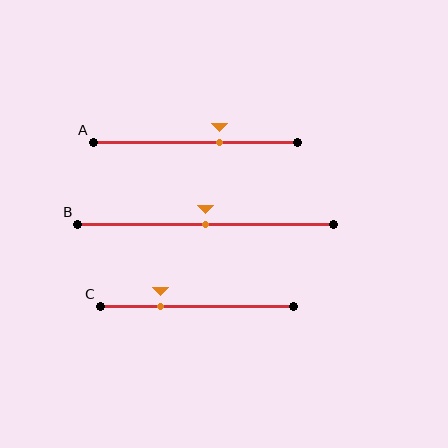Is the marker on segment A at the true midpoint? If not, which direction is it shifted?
No, the marker on segment A is shifted to the right by about 12% of the segment length.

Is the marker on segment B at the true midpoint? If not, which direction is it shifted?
Yes, the marker on segment B is at the true midpoint.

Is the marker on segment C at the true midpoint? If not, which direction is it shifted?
No, the marker on segment C is shifted to the left by about 19% of the segment length.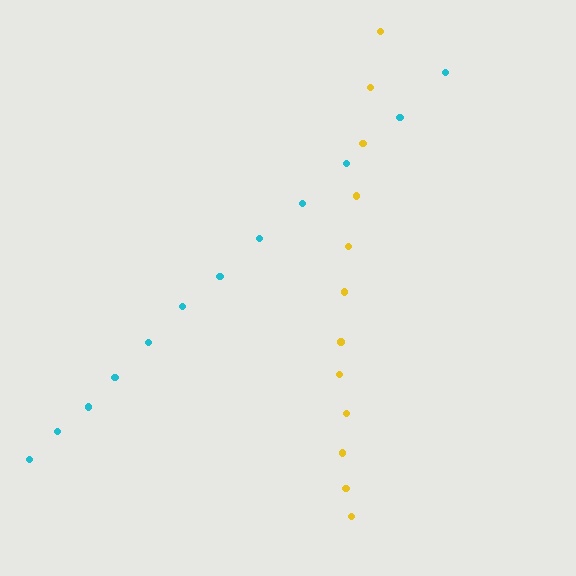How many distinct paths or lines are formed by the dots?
There are 2 distinct paths.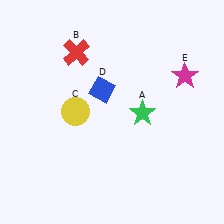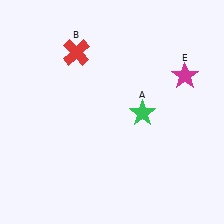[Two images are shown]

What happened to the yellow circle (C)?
The yellow circle (C) was removed in Image 2. It was in the top-left area of Image 1.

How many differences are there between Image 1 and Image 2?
There are 2 differences between the two images.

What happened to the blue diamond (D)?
The blue diamond (D) was removed in Image 2. It was in the top-left area of Image 1.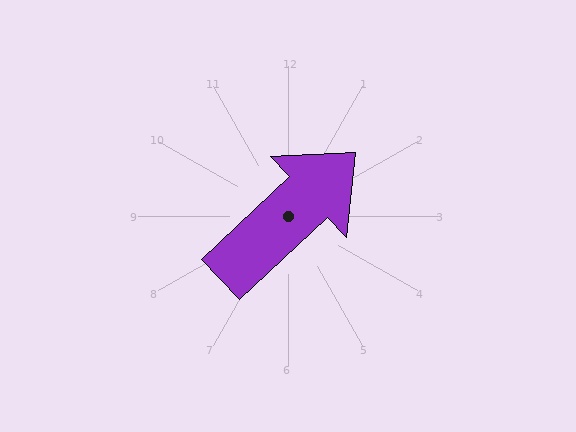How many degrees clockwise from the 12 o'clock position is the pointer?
Approximately 47 degrees.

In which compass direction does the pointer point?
Northeast.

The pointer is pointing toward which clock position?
Roughly 2 o'clock.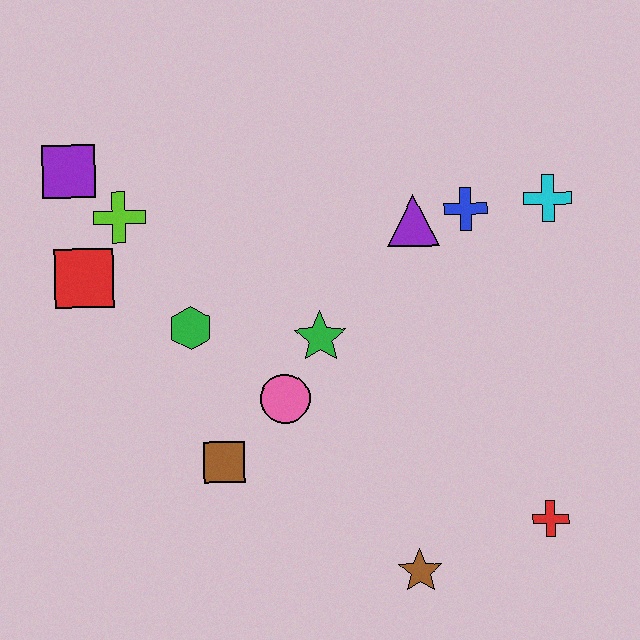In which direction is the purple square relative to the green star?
The purple square is to the left of the green star.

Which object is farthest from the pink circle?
The cyan cross is farthest from the pink circle.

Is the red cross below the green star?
Yes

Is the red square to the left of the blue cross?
Yes